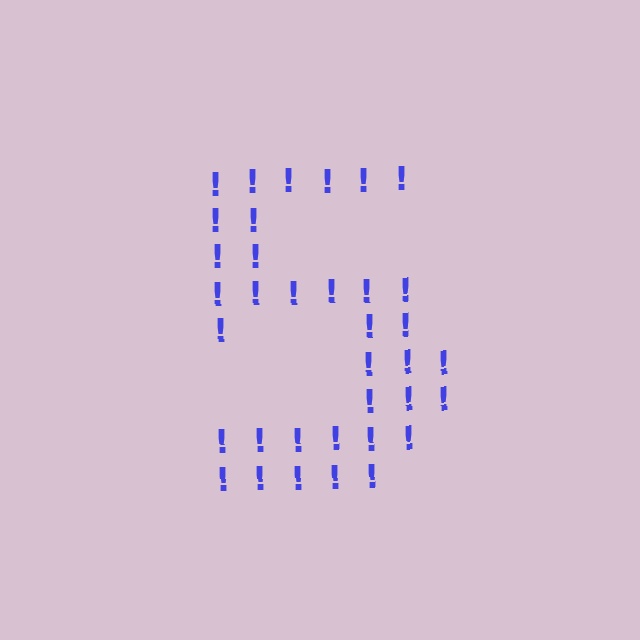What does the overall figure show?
The overall figure shows the digit 5.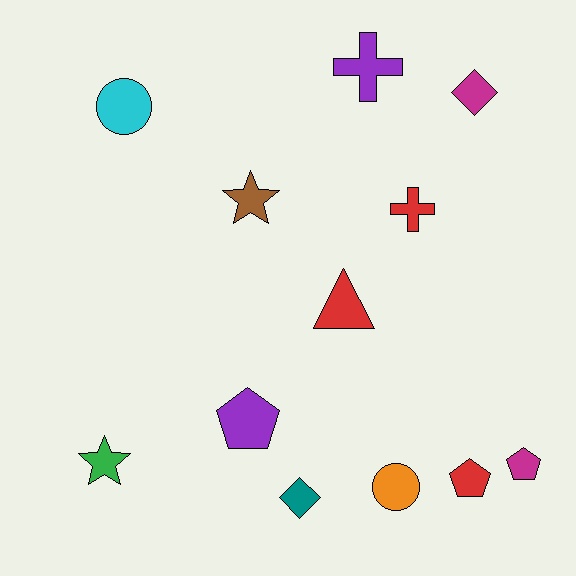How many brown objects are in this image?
There is 1 brown object.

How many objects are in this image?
There are 12 objects.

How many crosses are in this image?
There are 2 crosses.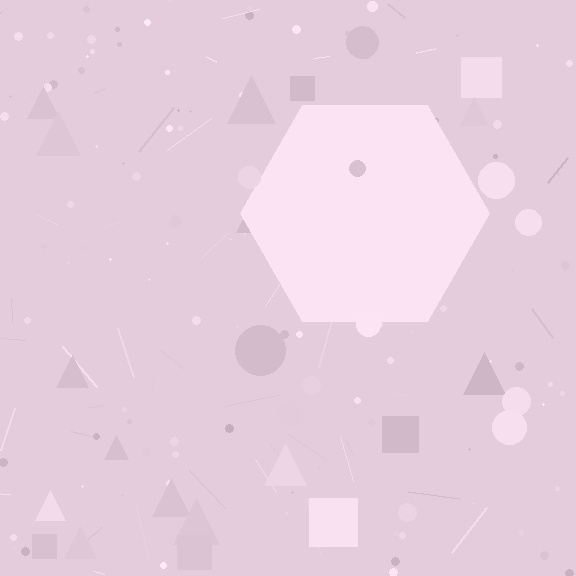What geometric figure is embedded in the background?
A hexagon is embedded in the background.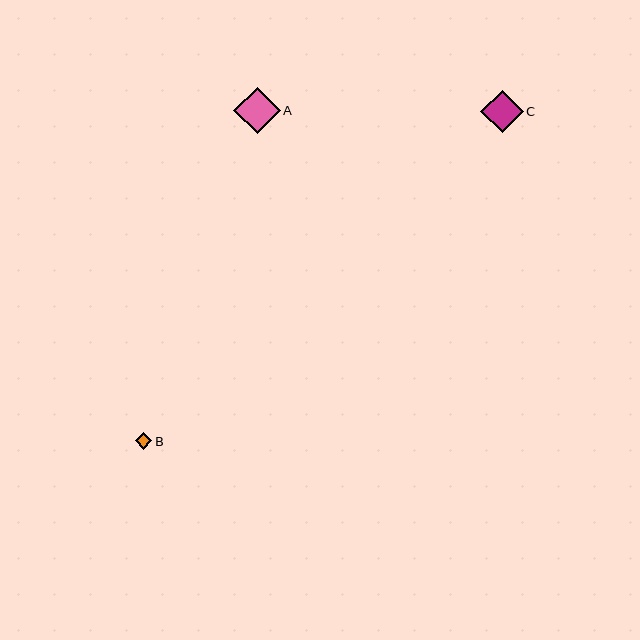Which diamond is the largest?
Diamond A is the largest with a size of approximately 46 pixels.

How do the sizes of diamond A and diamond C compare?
Diamond A and diamond C are approximately the same size.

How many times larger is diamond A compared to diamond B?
Diamond A is approximately 2.8 times the size of diamond B.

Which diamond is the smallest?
Diamond B is the smallest with a size of approximately 17 pixels.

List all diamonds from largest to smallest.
From largest to smallest: A, C, B.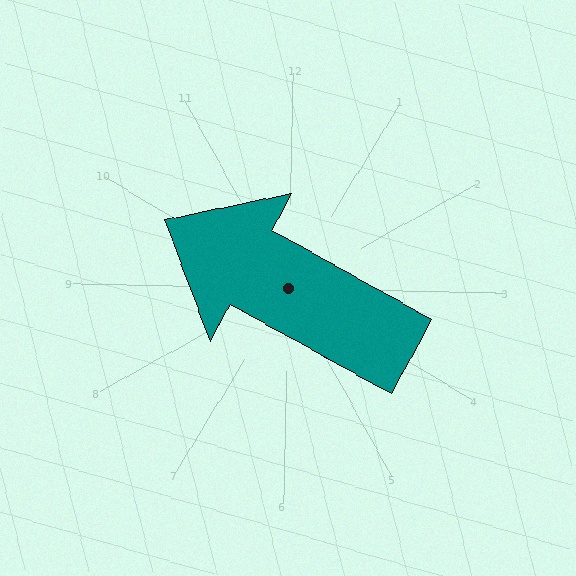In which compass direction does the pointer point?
Northwest.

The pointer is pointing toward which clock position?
Roughly 10 o'clock.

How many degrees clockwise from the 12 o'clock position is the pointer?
Approximately 298 degrees.